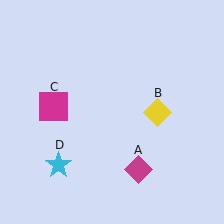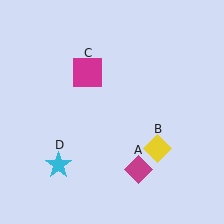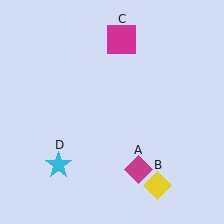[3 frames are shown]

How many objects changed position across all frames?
2 objects changed position: yellow diamond (object B), magenta square (object C).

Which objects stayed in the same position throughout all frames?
Magenta diamond (object A) and cyan star (object D) remained stationary.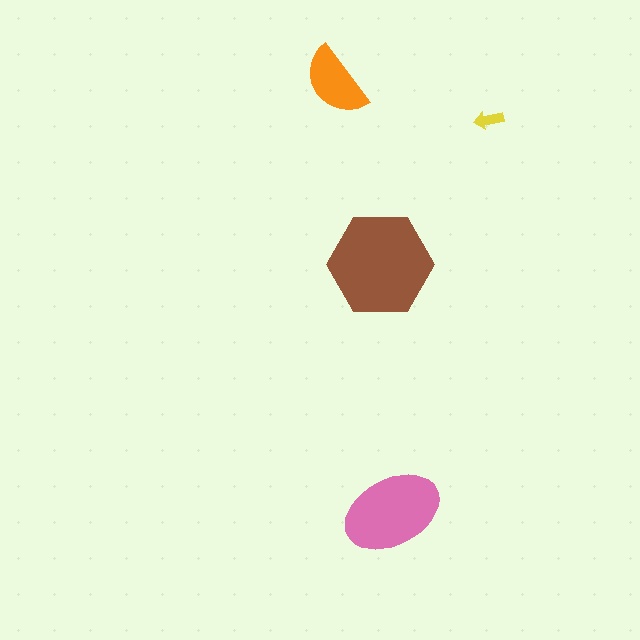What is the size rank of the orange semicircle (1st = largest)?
3rd.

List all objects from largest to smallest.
The brown hexagon, the pink ellipse, the orange semicircle, the yellow arrow.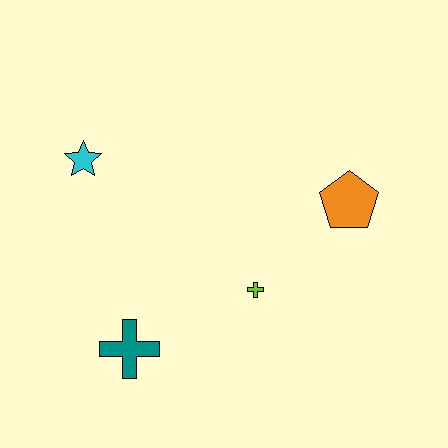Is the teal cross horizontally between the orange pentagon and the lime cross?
No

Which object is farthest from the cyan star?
The orange pentagon is farthest from the cyan star.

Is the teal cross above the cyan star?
No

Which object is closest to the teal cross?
The lime cross is closest to the teal cross.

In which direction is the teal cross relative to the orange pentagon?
The teal cross is to the left of the orange pentagon.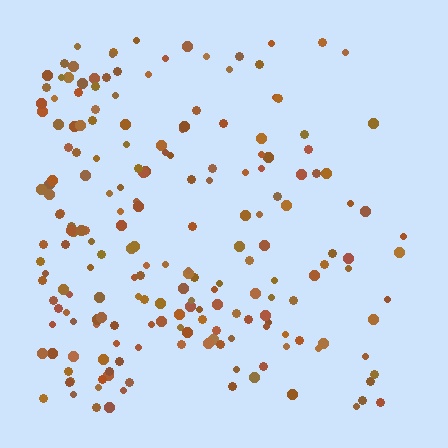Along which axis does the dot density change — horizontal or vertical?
Horizontal.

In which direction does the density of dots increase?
From right to left, with the left side densest.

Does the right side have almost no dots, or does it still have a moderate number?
Still a moderate number, just noticeably fewer than the left.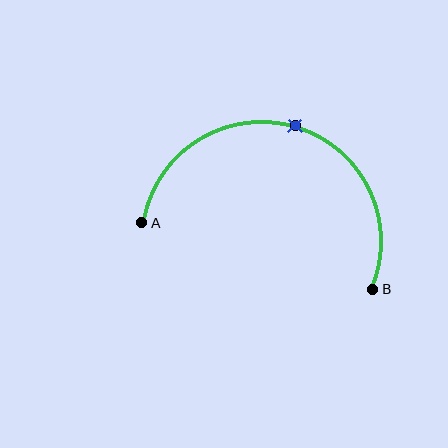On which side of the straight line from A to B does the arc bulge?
The arc bulges above the straight line connecting A and B.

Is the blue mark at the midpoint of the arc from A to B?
Yes. The blue mark lies on the arc at equal arc-length from both A and B — it is the arc midpoint.